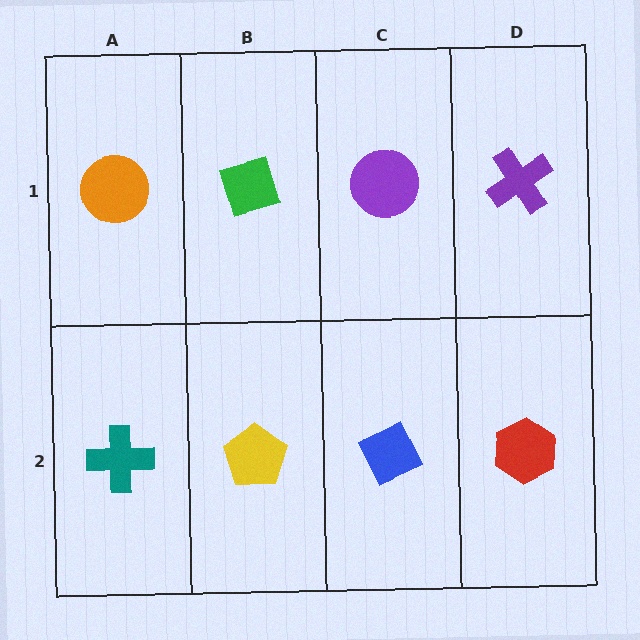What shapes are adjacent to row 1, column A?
A teal cross (row 2, column A), a green diamond (row 1, column B).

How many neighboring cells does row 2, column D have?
2.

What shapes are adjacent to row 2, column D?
A purple cross (row 1, column D), a blue diamond (row 2, column C).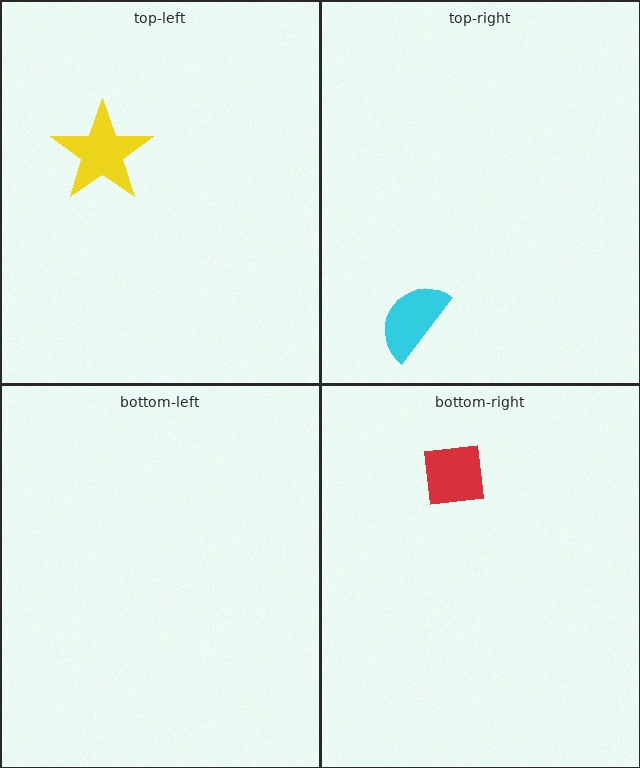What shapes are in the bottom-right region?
The red square.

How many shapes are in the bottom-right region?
1.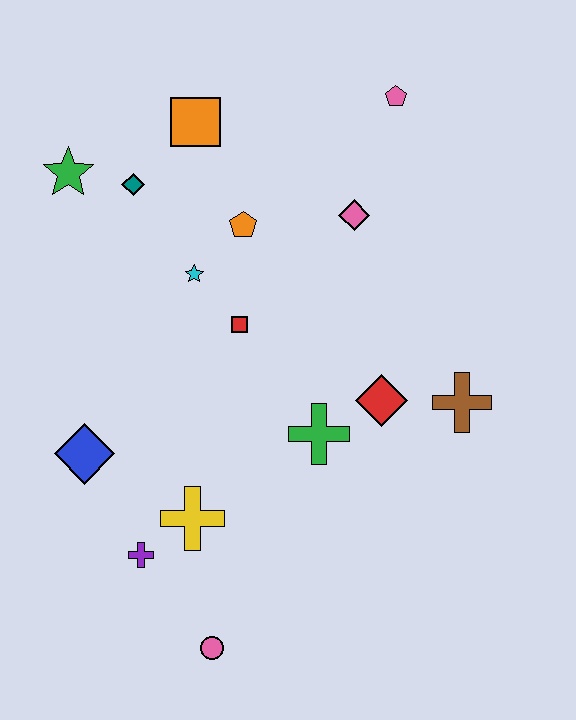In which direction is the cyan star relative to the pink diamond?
The cyan star is to the left of the pink diamond.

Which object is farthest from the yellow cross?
The pink pentagon is farthest from the yellow cross.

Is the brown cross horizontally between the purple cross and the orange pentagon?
No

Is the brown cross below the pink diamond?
Yes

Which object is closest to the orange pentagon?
The cyan star is closest to the orange pentagon.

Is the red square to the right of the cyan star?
Yes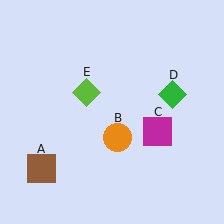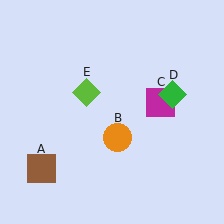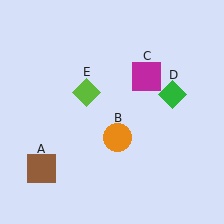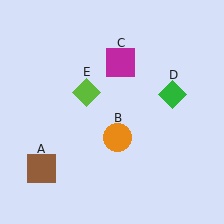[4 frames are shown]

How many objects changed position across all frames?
1 object changed position: magenta square (object C).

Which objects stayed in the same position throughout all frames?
Brown square (object A) and orange circle (object B) and green diamond (object D) and lime diamond (object E) remained stationary.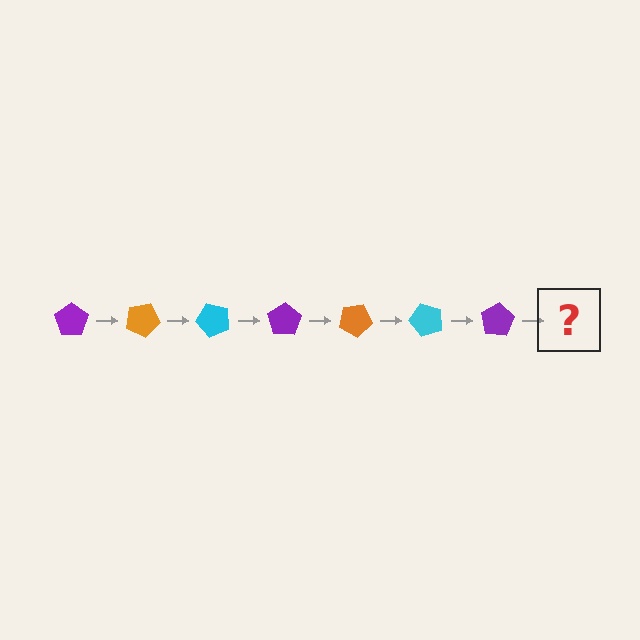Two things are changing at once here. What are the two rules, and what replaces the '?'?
The two rules are that it rotates 25 degrees each step and the color cycles through purple, orange, and cyan. The '?' should be an orange pentagon, rotated 175 degrees from the start.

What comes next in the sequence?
The next element should be an orange pentagon, rotated 175 degrees from the start.